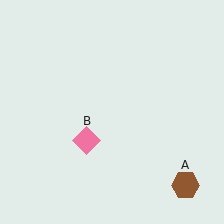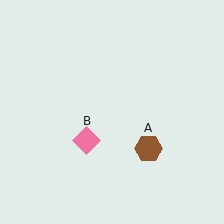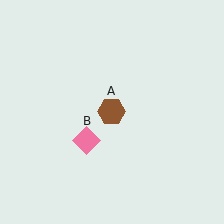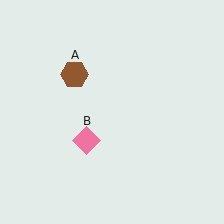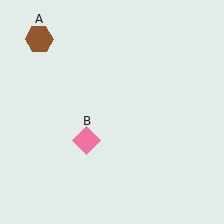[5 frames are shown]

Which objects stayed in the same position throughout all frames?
Pink diamond (object B) remained stationary.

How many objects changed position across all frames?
1 object changed position: brown hexagon (object A).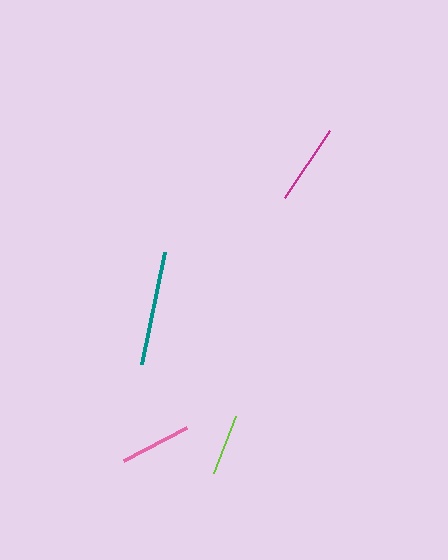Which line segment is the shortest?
The lime line is the shortest at approximately 61 pixels.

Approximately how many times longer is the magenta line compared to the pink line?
The magenta line is approximately 1.1 times the length of the pink line.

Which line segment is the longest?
The teal line is the longest at approximately 114 pixels.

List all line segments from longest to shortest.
From longest to shortest: teal, magenta, pink, lime.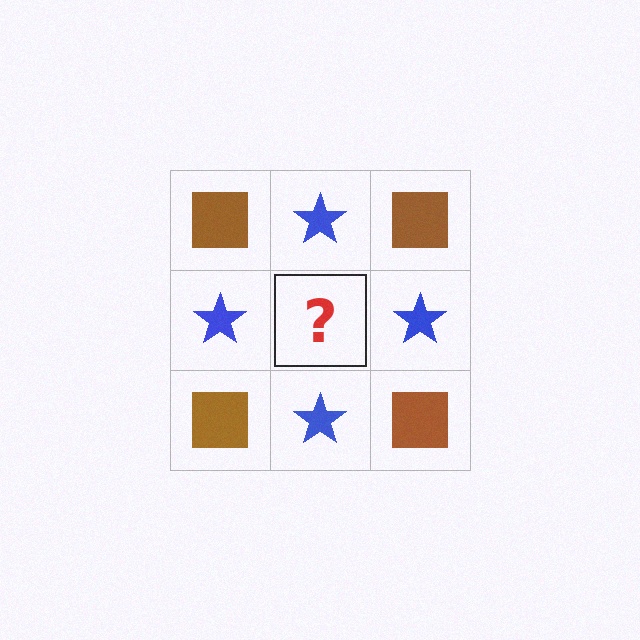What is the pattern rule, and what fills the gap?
The rule is that it alternates brown square and blue star in a checkerboard pattern. The gap should be filled with a brown square.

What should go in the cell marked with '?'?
The missing cell should contain a brown square.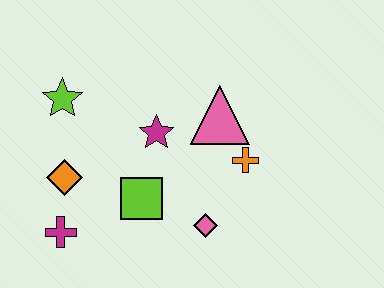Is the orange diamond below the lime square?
No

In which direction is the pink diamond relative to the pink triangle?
The pink diamond is below the pink triangle.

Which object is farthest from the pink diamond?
The lime star is farthest from the pink diamond.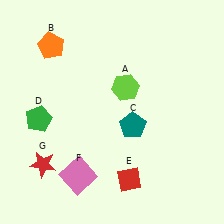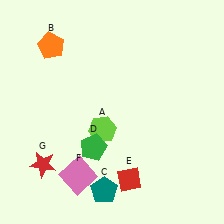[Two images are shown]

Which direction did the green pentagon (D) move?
The green pentagon (D) moved right.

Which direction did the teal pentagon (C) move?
The teal pentagon (C) moved down.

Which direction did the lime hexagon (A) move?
The lime hexagon (A) moved down.